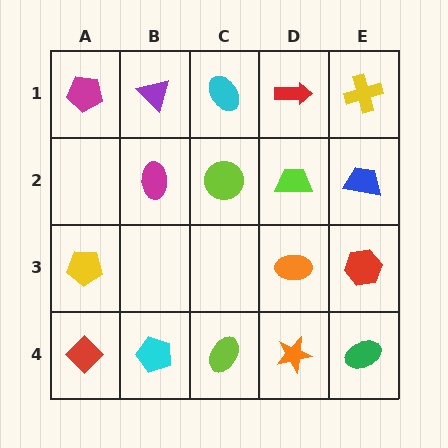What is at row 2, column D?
A lime trapezoid.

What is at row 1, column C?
A cyan ellipse.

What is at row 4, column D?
An orange star.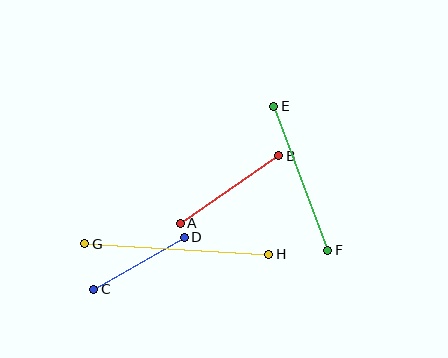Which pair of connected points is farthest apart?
Points G and H are farthest apart.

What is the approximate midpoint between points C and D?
The midpoint is at approximately (139, 263) pixels.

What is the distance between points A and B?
The distance is approximately 119 pixels.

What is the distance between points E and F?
The distance is approximately 154 pixels.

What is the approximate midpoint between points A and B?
The midpoint is at approximately (230, 189) pixels.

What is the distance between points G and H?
The distance is approximately 184 pixels.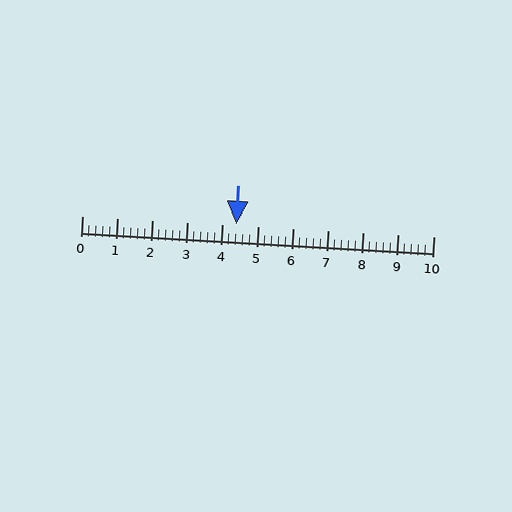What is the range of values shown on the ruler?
The ruler shows values from 0 to 10.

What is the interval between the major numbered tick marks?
The major tick marks are spaced 1 units apart.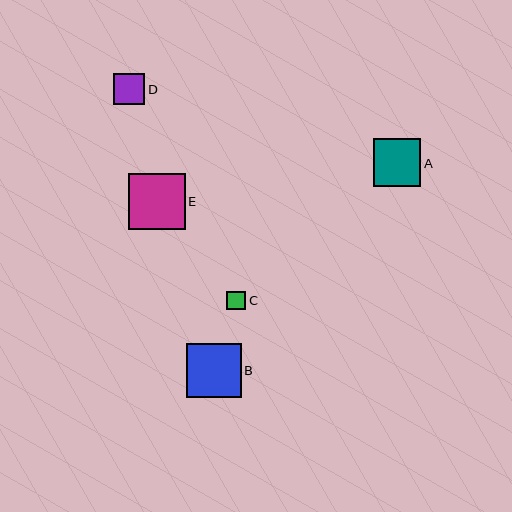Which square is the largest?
Square E is the largest with a size of approximately 57 pixels.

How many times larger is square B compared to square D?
Square B is approximately 1.7 times the size of square D.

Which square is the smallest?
Square C is the smallest with a size of approximately 19 pixels.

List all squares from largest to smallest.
From largest to smallest: E, B, A, D, C.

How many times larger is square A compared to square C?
Square A is approximately 2.5 times the size of square C.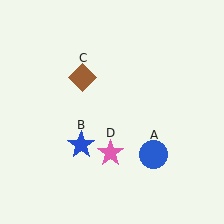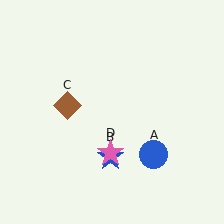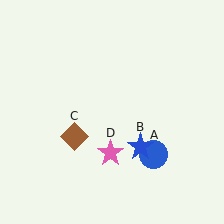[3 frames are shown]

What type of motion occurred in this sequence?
The blue star (object B), brown diamond (object C) rotated counterclockwise around the center of the scene.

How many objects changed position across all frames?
2 objects changed position: blue star (object B), brown diamond (object C).